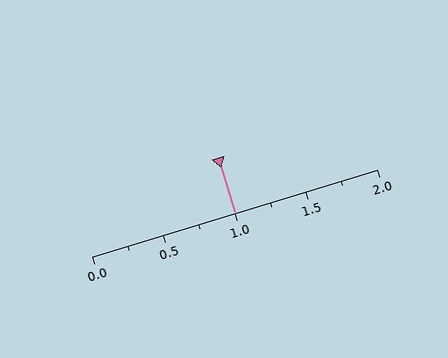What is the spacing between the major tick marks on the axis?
The major ticks are spaced 0.5 apart.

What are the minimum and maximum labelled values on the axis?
The axis runs from 0.0 to 2.0.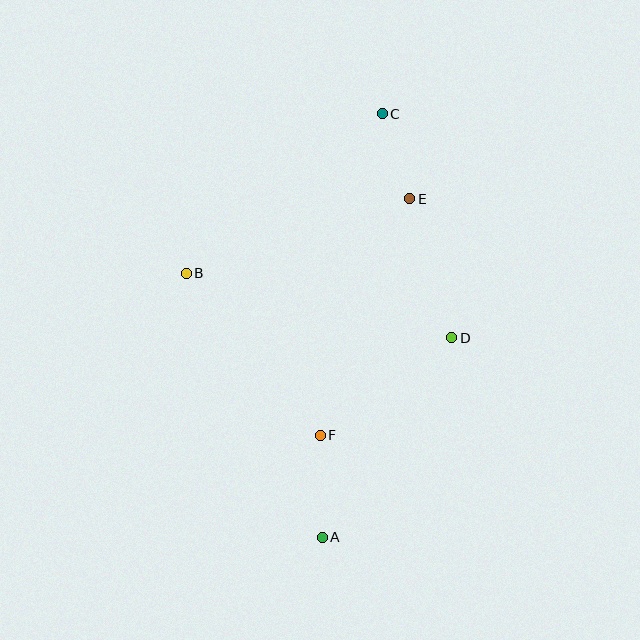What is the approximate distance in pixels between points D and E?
The distance between D and E is approximately 145 pixels.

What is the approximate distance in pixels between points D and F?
The distance between D and F is approximately 164 pixels.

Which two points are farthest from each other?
Points A and C are farthest from each other.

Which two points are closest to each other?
Points C and E are closest to each other.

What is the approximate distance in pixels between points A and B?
The distance between A and B is approximately 297 pixels.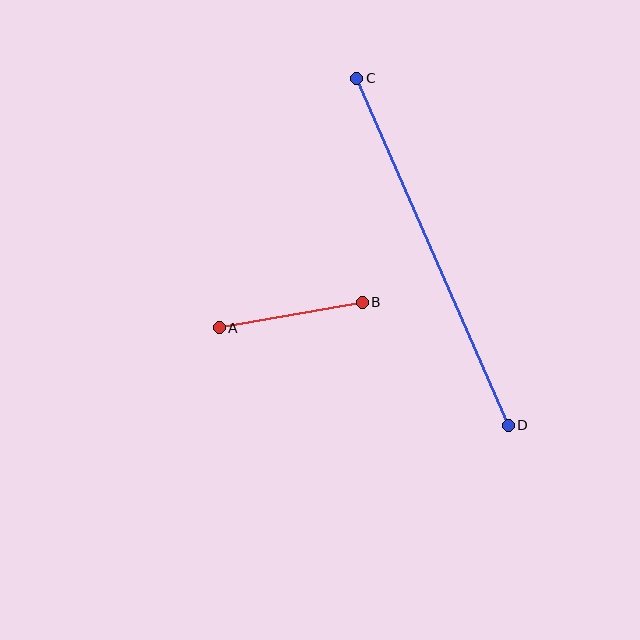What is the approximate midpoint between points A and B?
The midpoint is at approximately (291, 315) pixels.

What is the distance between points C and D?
The distance is approximately 379 pixels.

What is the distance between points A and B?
The distance is approximately 146 pixels.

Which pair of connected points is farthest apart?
Points C and D are farthest apart.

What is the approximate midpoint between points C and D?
The midpoint is at approximately (432, 252) pixels.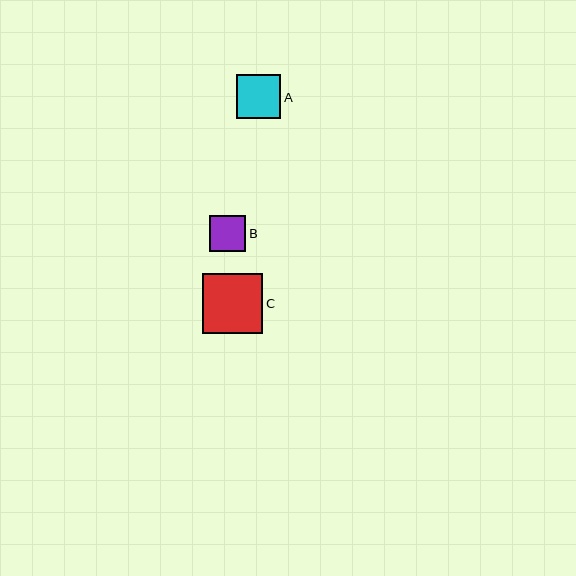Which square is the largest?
Square C is the largest with a size of approximately 60 pixels.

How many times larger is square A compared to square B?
Square A is approximately 1.2 times the size of square B.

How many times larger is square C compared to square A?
Square C is approximately 1.3 times the size of square A.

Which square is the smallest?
Square B is the smallest with a size of approximately 36 pixels.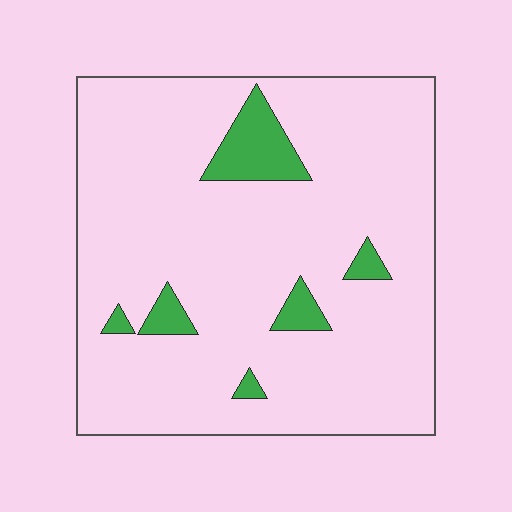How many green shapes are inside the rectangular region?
6.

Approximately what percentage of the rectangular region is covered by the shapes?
Approximately 10%.